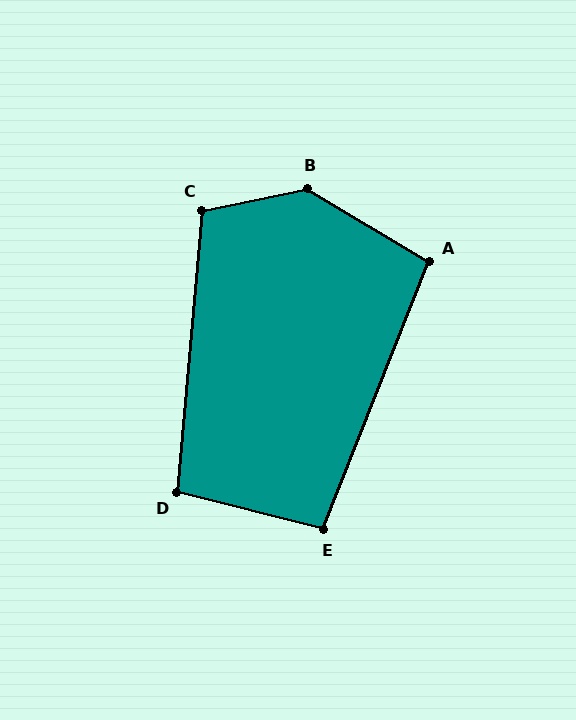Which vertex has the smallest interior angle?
E, at approximately 97 degrees.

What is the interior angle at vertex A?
Approximately 99 degrees (obtuse).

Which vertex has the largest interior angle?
B, at approximately 137 degrees.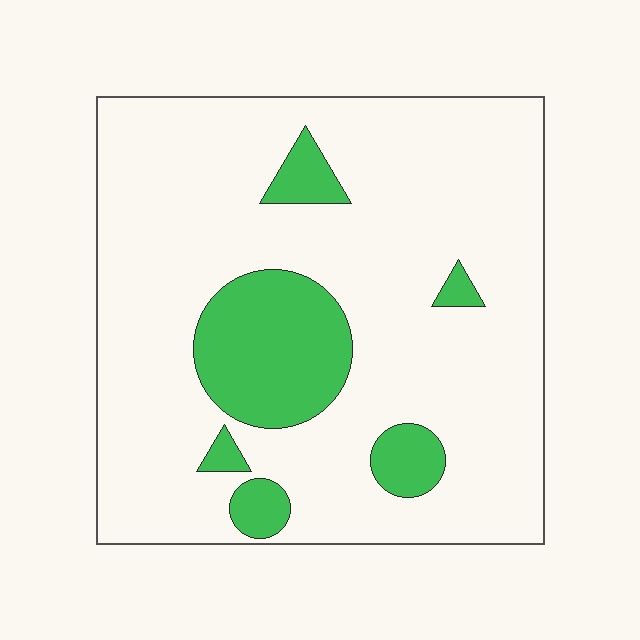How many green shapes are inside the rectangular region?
6.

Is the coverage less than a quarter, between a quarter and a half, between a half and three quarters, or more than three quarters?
Less than a quarter.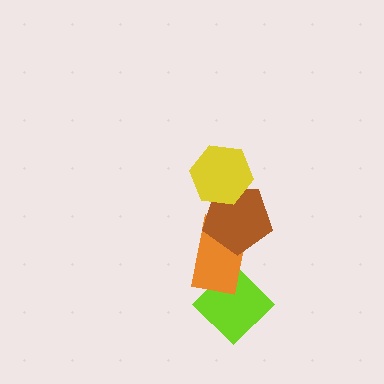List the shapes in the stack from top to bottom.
From top to bottom: the yellow hexagon, the brown pentagon, the orange rectangle, the lime diamond.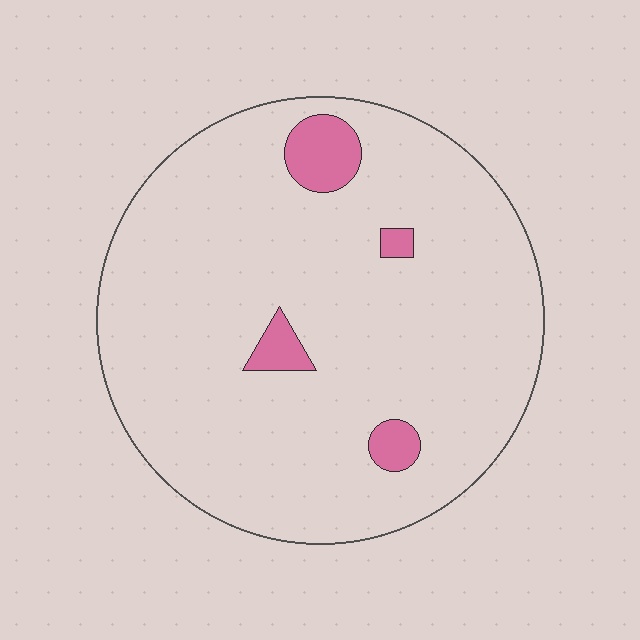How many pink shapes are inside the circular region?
4.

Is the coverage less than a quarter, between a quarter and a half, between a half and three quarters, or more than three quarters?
Less than a quarter.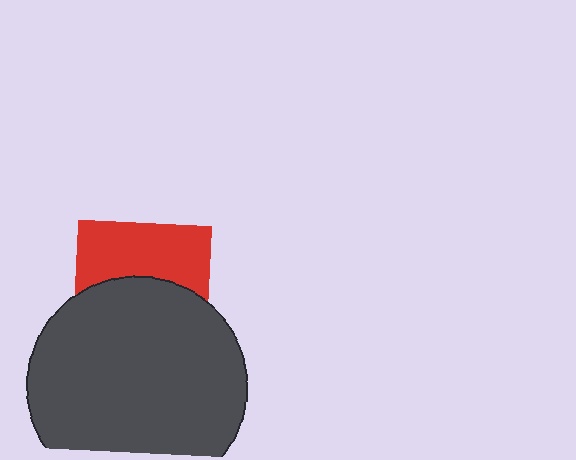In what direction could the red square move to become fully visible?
The red square could move up. That would shift it out from behind the dark gray circle entirely.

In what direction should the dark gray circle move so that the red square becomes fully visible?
The dark gray circle should move down. That is the shortest direction to clear the overlap and leave the red square fully visible.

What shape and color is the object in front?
The object in front is a dark gray circle.